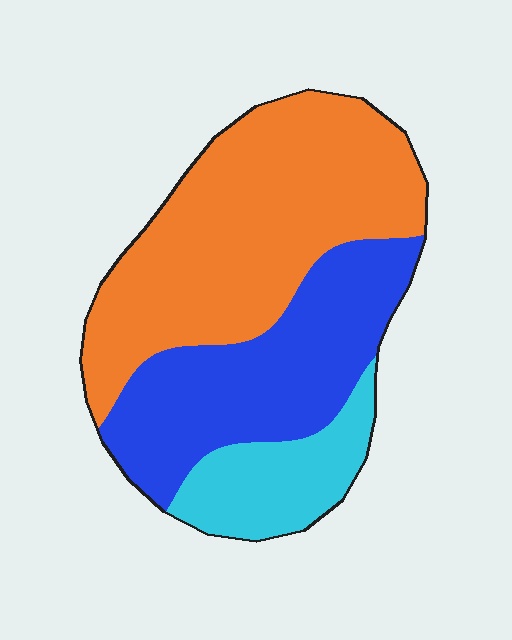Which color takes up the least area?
Cyan, at roughly 15%.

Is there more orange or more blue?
Orange.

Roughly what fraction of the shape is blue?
Blue covers 34% of the shape.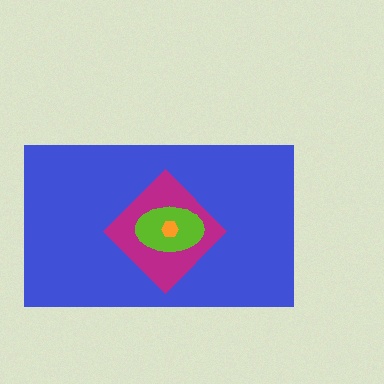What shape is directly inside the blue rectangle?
The magenta diamond.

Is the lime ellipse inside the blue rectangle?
Yes.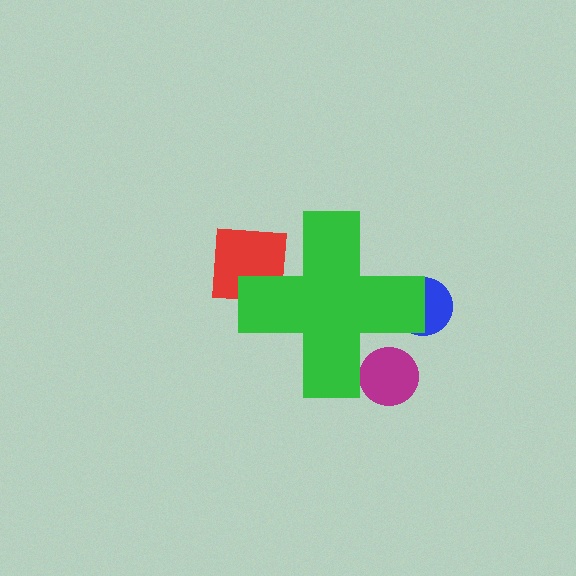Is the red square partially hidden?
Yes, the red square is partially hidden behind the green cross.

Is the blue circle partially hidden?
Yes, the blue circle is partially hidden behind the green cross.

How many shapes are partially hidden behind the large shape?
3 shapes are partially hidden.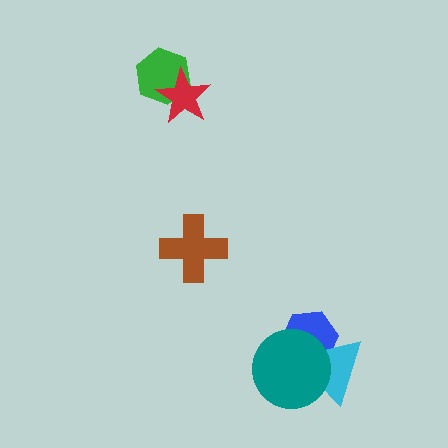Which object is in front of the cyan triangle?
The teal circle is in front of the cyan triangle.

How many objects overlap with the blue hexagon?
2 objects overlap with the blue hexagon.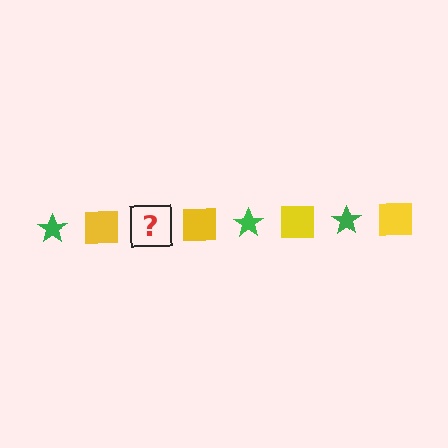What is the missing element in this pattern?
The missing element is a green star.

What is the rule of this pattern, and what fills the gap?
The rule is that the pattern alternates between green star and yellow square. The gap should be filled with a green star.